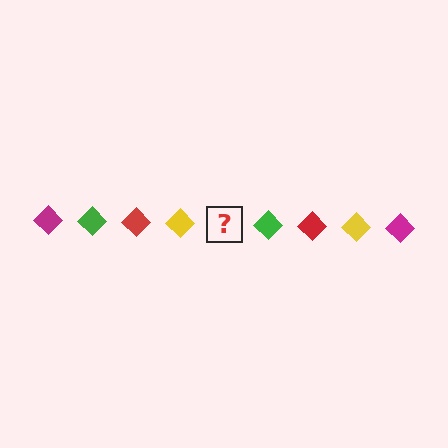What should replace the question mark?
The question mark should be replaced with a magenta diamond.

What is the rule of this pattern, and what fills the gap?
The rule is that the pattern cycles through magenta, green, red, yellow diamonds. The gap should be filled with a magenta diamond.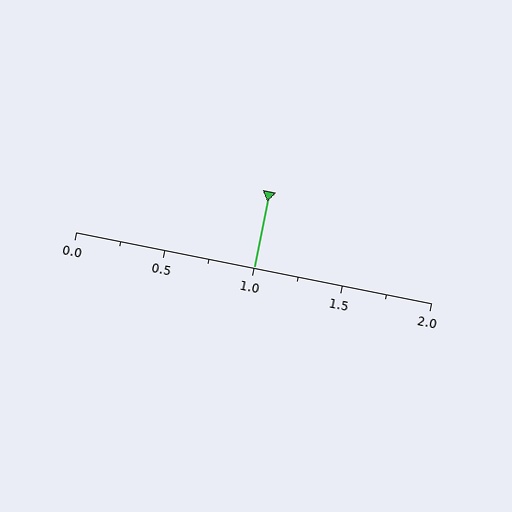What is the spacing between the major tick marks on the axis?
The major ticks are spaced 0.5 apart.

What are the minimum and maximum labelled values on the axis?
The axis runs from 0.0 to 2.0.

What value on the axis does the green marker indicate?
The marker indicates approximately 1.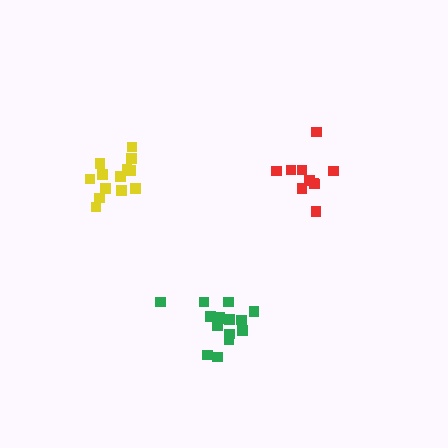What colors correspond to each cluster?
The clusters are colored: green, red, yellow.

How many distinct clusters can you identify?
There are 3 distinct clusters.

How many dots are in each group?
Group 1: 15 dots, Group 2: 10 dots, Group 3: 13 dots (38 total).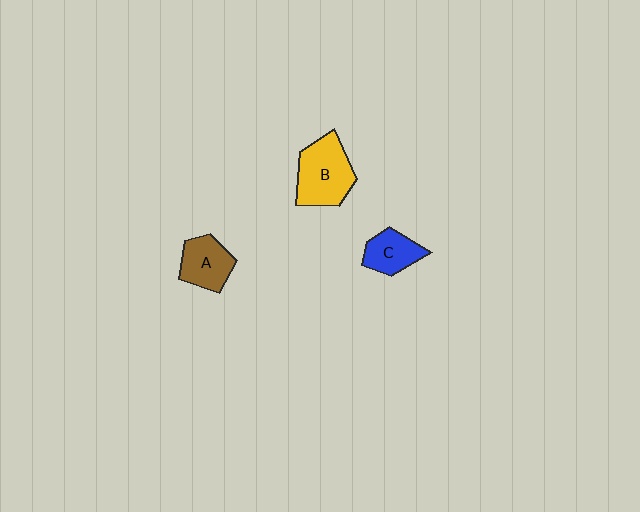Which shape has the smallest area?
Shape C (blue).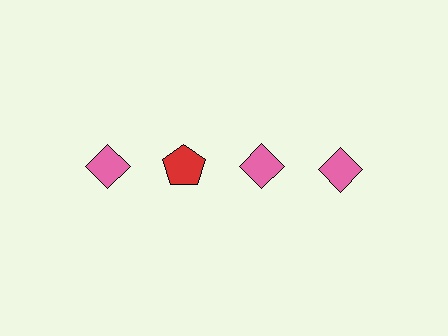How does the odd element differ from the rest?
It differs in both color (red instead of pink) and shape (pentagon instead of diamond).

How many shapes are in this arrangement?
There are 4 shapes arranged in a grid pattern.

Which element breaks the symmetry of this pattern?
The red pentagon in the top row, second from left column breaks the symmetry. All other shapes are pink diamonds.